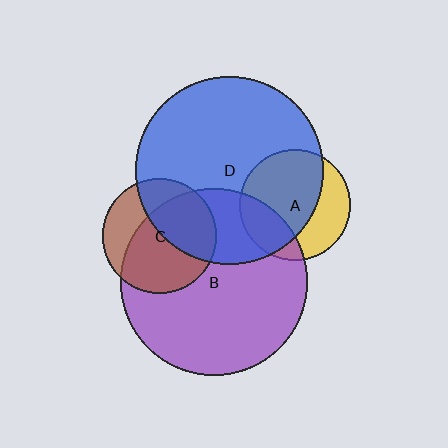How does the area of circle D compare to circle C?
Approximately 2.7 times.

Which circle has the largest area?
Circle D (blue).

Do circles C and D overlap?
Yes.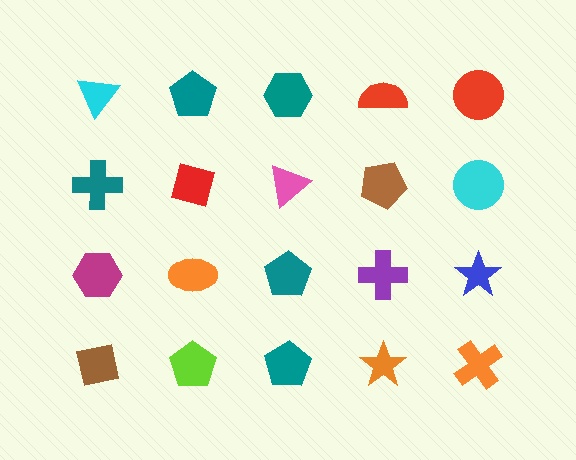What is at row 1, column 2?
A teal pentagon.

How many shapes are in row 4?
5 shapes.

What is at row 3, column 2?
An orange ellipse.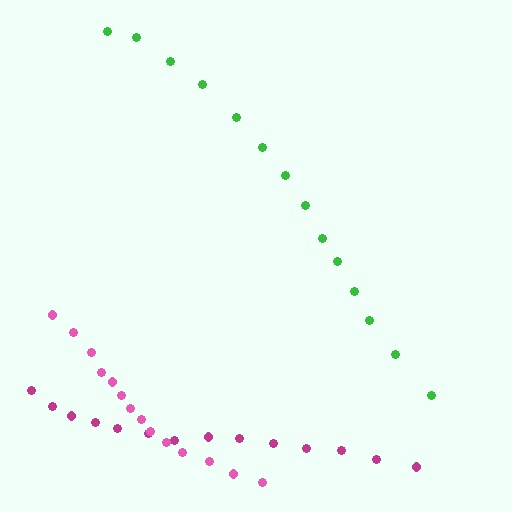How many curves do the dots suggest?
There are 3 distinct paths.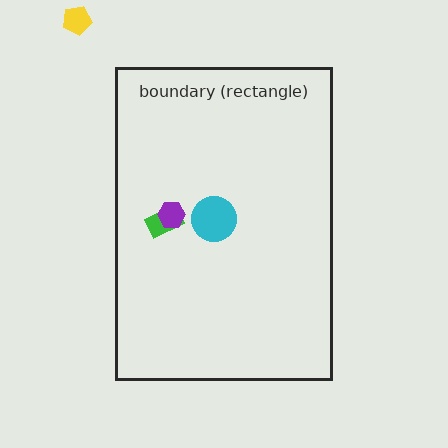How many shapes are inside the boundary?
3 inside, 1 outside.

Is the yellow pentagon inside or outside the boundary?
Outside.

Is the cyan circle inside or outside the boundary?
Inside.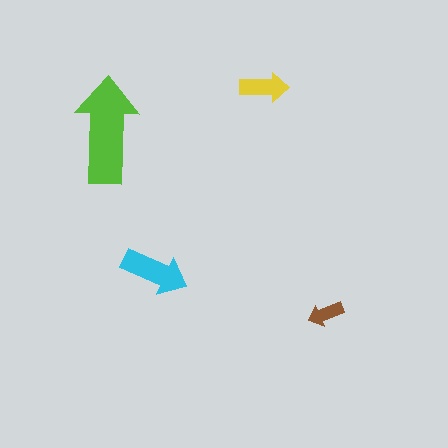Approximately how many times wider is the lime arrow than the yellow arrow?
About 2 times wider.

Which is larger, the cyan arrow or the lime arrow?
The lime one.